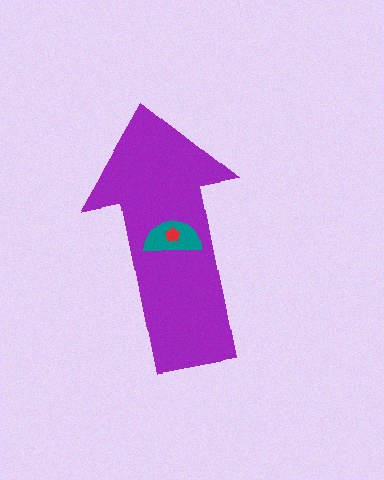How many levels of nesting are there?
3.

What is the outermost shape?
The purple arrow.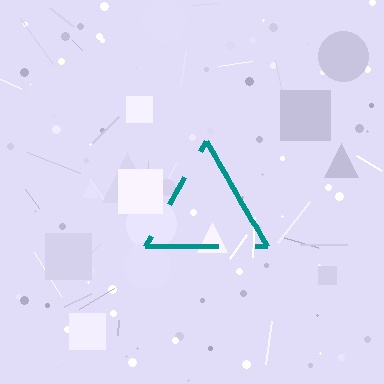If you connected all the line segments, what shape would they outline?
They would outline a triangle.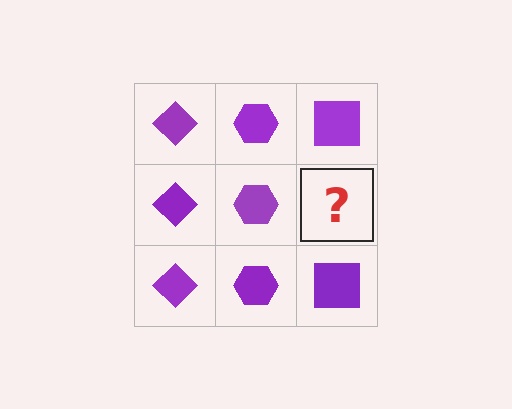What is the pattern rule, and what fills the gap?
The rule is that each column has a consistent shape. The gap should be filled with a purple square.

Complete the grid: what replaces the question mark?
The question mark should be replaced with a purple square.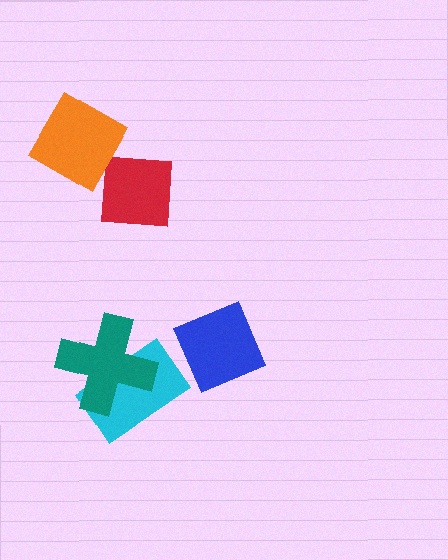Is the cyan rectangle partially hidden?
Yes, it is partially covered by another shape.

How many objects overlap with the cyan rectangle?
1 object overlaps with the cyan rectangle.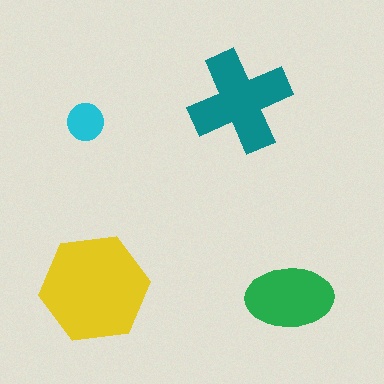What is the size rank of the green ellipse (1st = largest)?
3rd.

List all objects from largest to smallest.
The yellow hexagon, the teal cross, the green ellipse, the cyan circle.